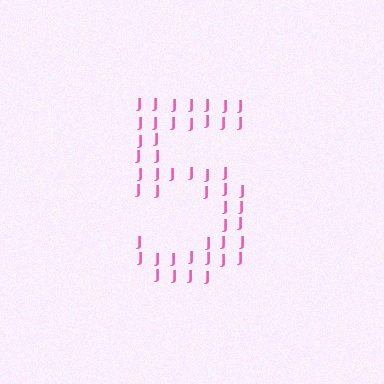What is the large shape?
The large shape is the digit 5.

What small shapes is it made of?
It is made of small letter J's.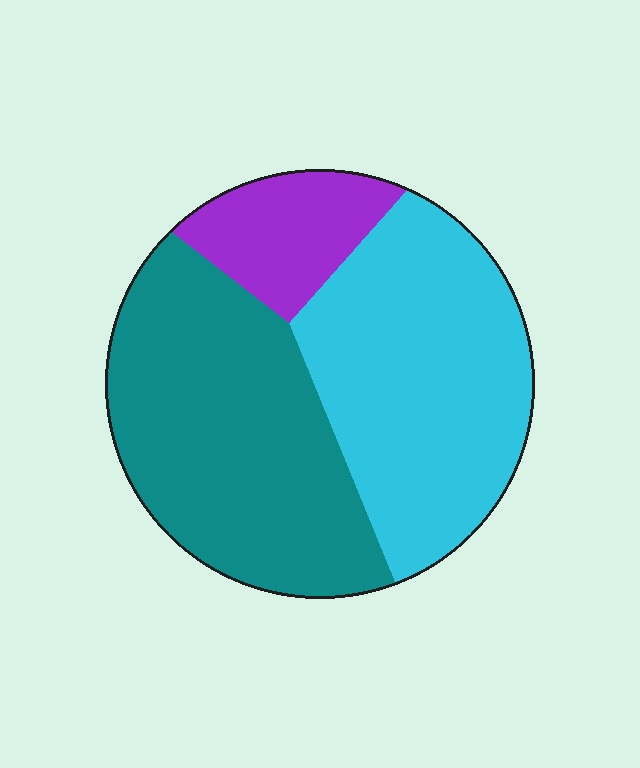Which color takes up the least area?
Purple, at roughly 15%.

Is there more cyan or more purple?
Cyan.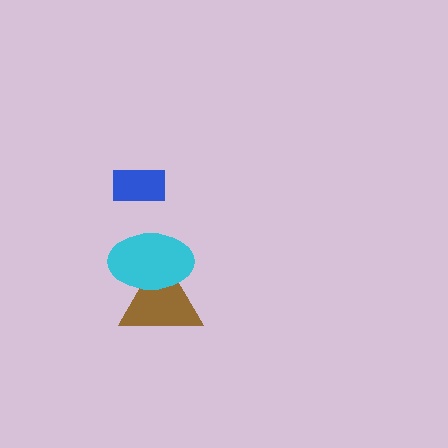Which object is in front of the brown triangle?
The cyan ellipse is in front of the brown triangle.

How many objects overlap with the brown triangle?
1 object overlaps with the brown triangle.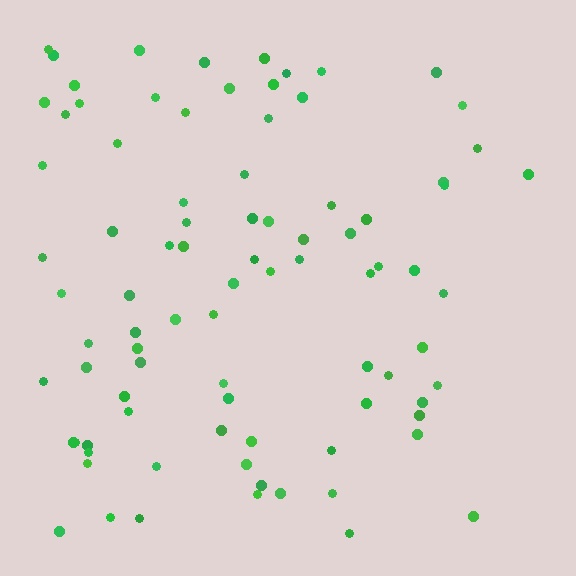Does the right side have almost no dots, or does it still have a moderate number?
Still a moderate number, just noticeably fewer than the left.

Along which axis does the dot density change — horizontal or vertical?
Horizontal.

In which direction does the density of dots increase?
From right to left, with the left side densest.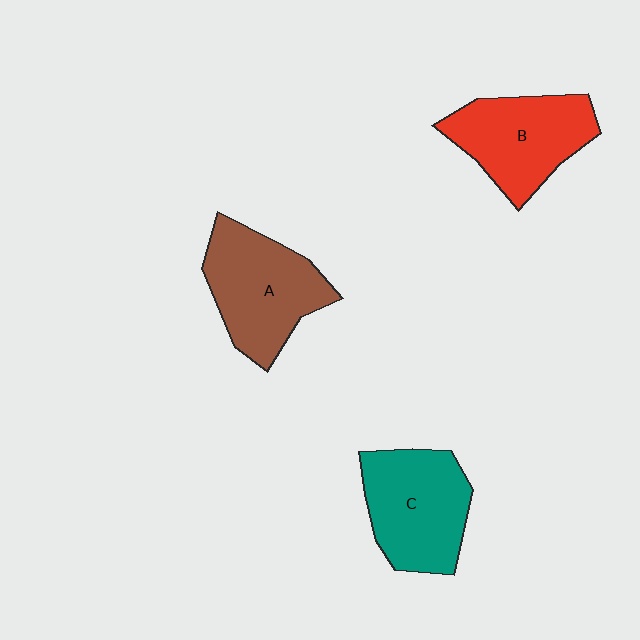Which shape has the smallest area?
Shape B (red).